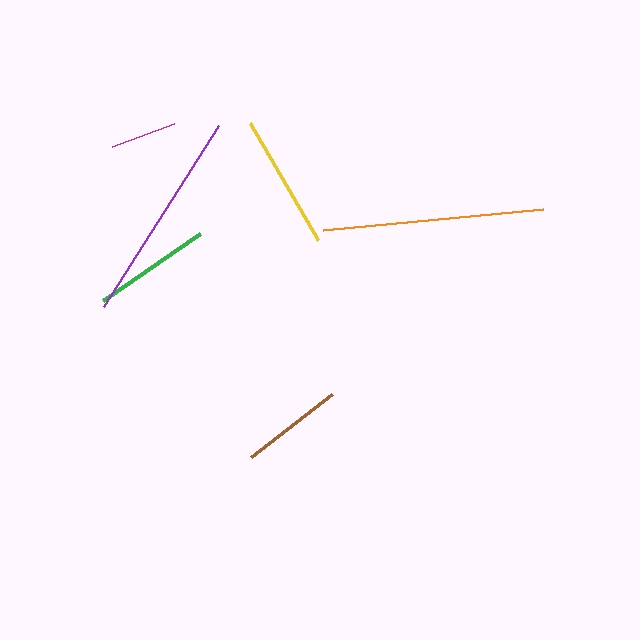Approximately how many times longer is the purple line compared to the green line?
The purple line is approximately 1.8 times the length of the green line.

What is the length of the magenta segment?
The magenta segment is approximately 65 pixels long.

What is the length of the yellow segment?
The yellow segment is approximately 135 pixels long.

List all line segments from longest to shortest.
From longest to shortest: orange, purple, yellow, green, brown, magenta.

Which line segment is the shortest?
The magenta line is the shortest at approximately 65 pixels.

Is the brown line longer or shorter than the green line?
The green line is longer than the brown line.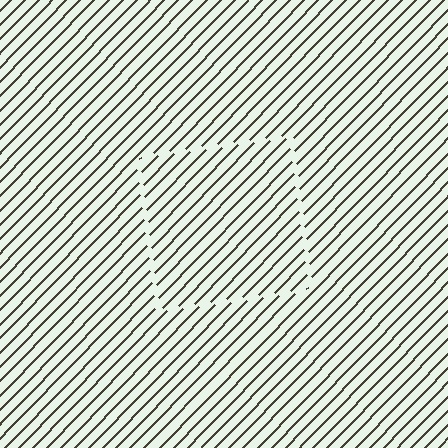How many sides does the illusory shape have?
4 sides — the line-ends trace a square.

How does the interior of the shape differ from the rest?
The interior of the shape contains the same grating, shifted by half a period — the contour is defined by the phase discontinuity where line-ends from the inner and outer gratings abut.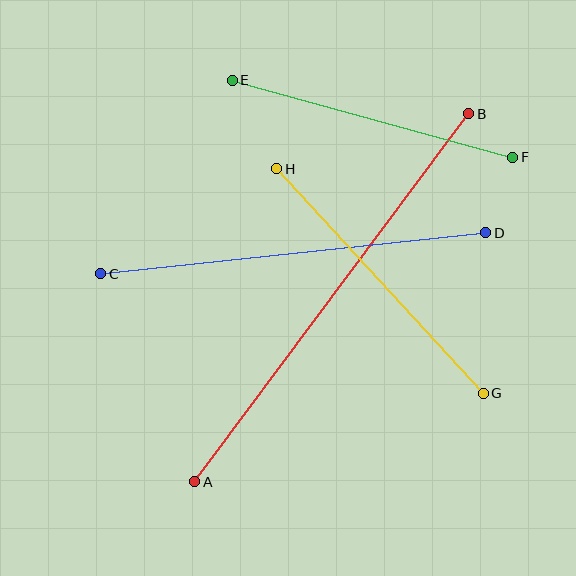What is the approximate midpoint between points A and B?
The midpoint is at approximately (332, 298) pixels.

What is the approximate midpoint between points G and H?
The midpoint is at approximately (380, 281) pixels.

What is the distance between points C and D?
The distance is approximately 387 pixels.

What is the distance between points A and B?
The distance is approximately 459 pixels.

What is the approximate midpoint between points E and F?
The midpoint is at approximately (372, 119) pixels.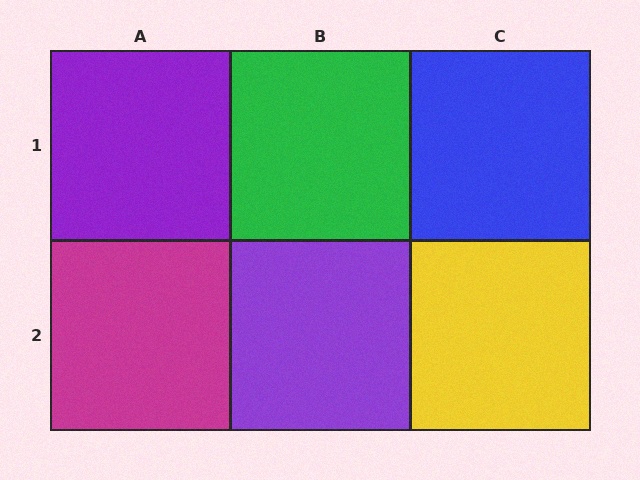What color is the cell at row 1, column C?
Blue.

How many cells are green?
1 cell is green.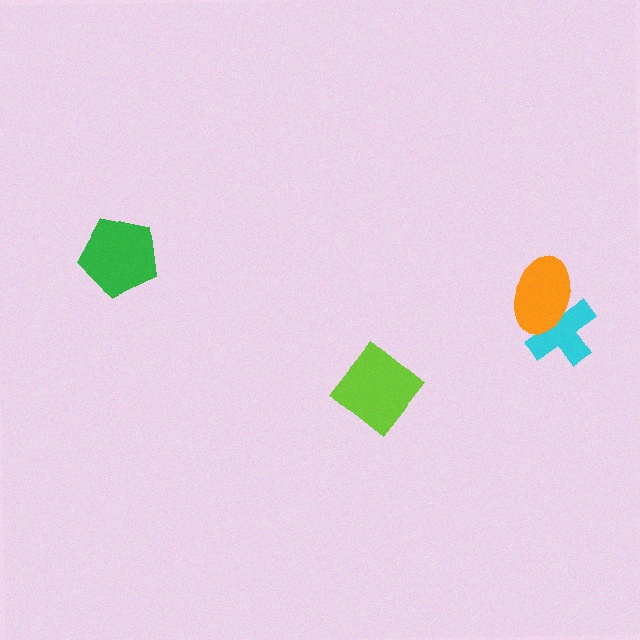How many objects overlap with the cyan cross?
1 object overlaps with the cyan cross.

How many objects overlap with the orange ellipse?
1 object overlaps with the orange ellipse.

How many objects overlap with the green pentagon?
0 objects overlap with the green pentagon.